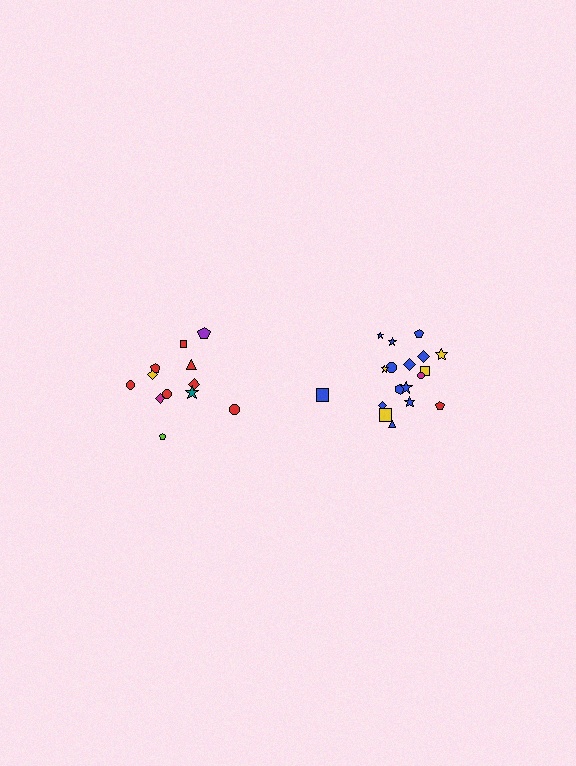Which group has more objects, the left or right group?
The right group.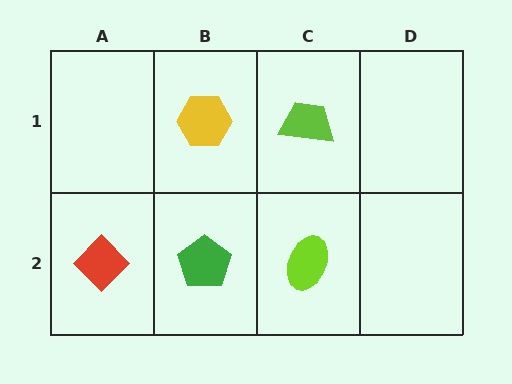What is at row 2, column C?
A lime ellipse.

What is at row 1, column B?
A yellow hexagon.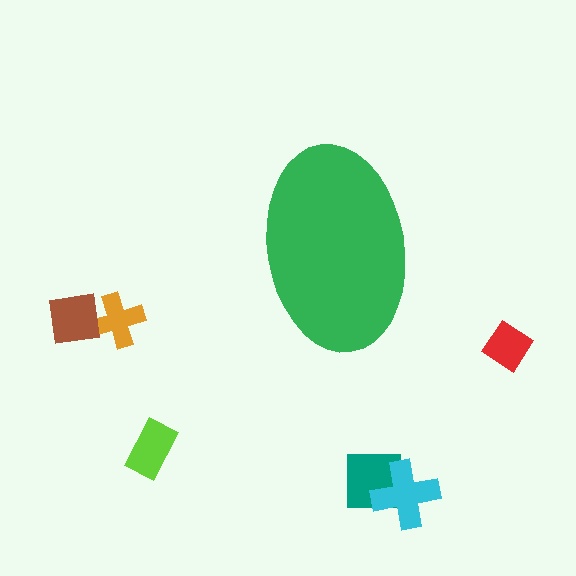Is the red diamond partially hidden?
No, the red diamond is fully visible.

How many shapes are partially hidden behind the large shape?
0 shapes are partially hidden.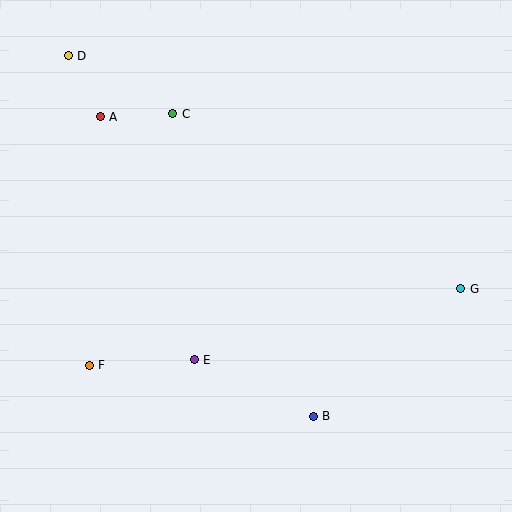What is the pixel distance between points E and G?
The distance between E and G is 275 pixels.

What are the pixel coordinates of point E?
Point E is at (194, 360).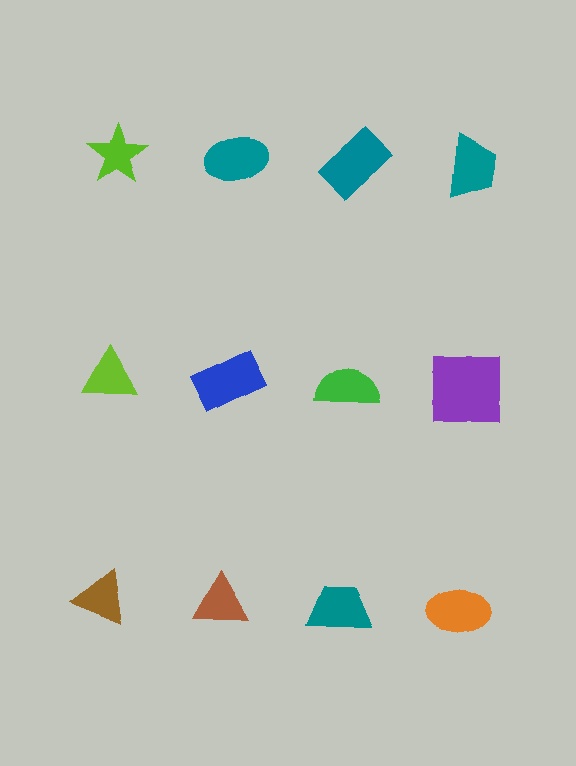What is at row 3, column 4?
An orange ellipse.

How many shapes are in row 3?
4 shapes.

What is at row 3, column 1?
A brown triangle.